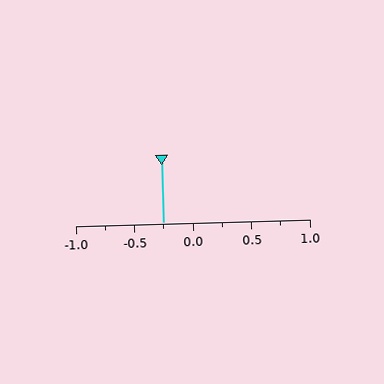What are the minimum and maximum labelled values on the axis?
The axis runs from -1.0 to 1.0.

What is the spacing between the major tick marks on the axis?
The major ticks are spaced 0.5 apart.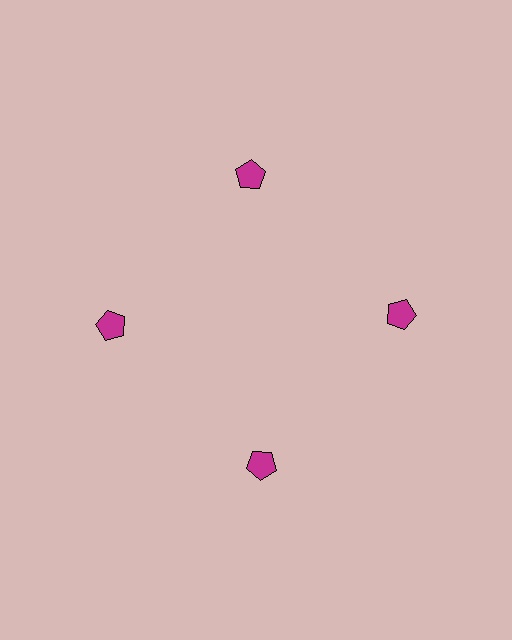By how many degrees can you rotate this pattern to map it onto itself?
The pattern maps onto itself every 90 degrees of rotation.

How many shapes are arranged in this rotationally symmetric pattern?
There are 4 shapes, arranged in 4 groups of 1.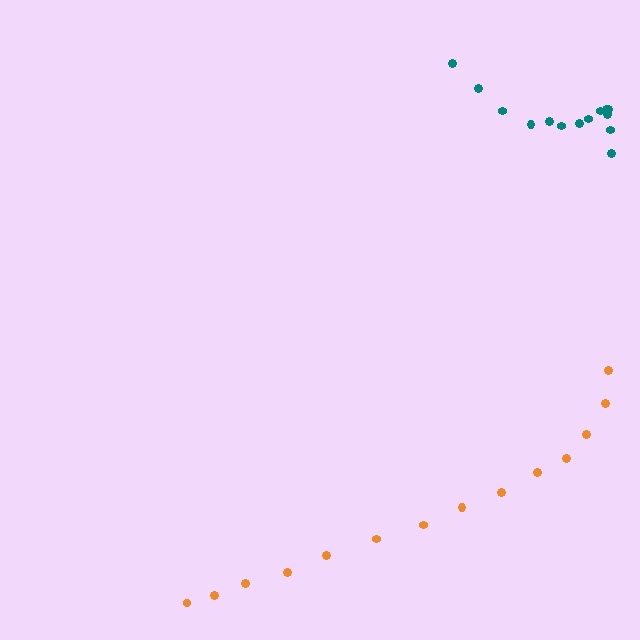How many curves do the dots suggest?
There are 2 distinct paths.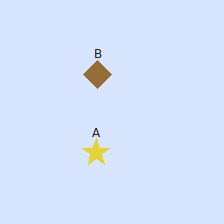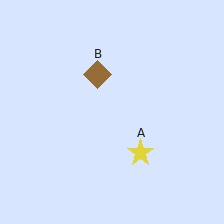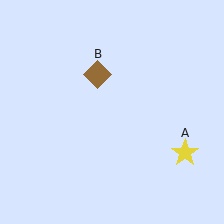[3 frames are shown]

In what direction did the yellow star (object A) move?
The yellow star (object A) moved right.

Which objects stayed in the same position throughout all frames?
Brown diamond (object B) remained stationary.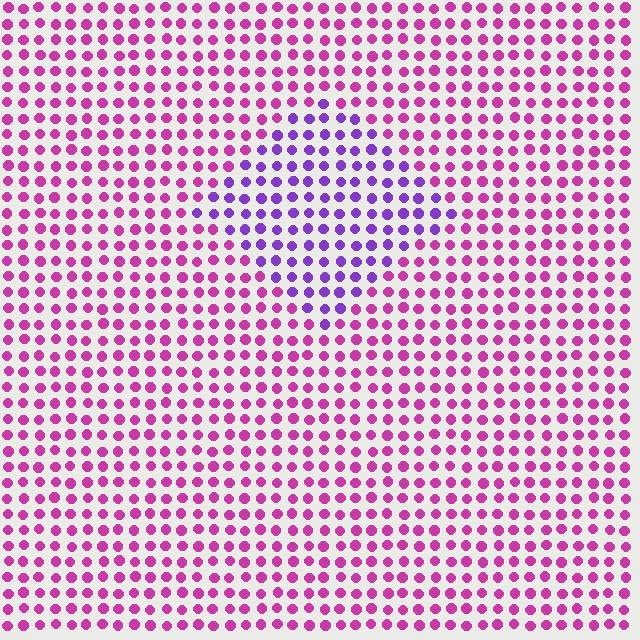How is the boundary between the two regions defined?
The boundary is defined purely by a slight shift in hue (about 43 degrees). Spacing, size, and orientation are identical on both sides.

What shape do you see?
I see a diamond.